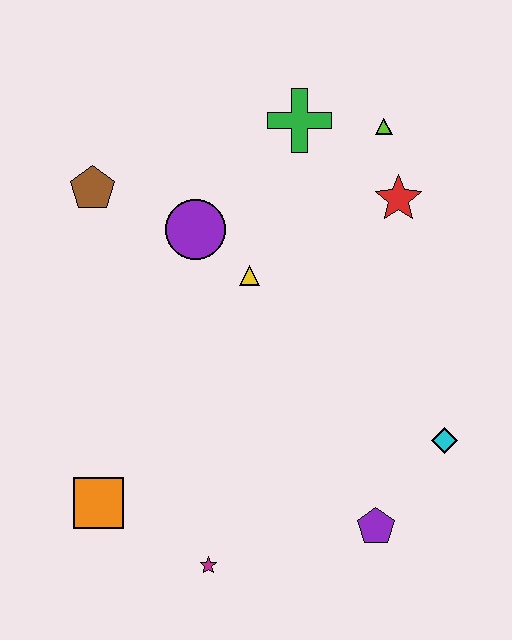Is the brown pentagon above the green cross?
No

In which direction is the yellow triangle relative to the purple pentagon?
The yellow triangle is above the purple pentagon.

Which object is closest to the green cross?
The lime triangle is closest to the green cross.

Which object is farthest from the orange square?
The lime triangle is farthest from the orange square.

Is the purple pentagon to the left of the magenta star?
No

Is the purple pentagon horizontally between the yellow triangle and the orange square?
No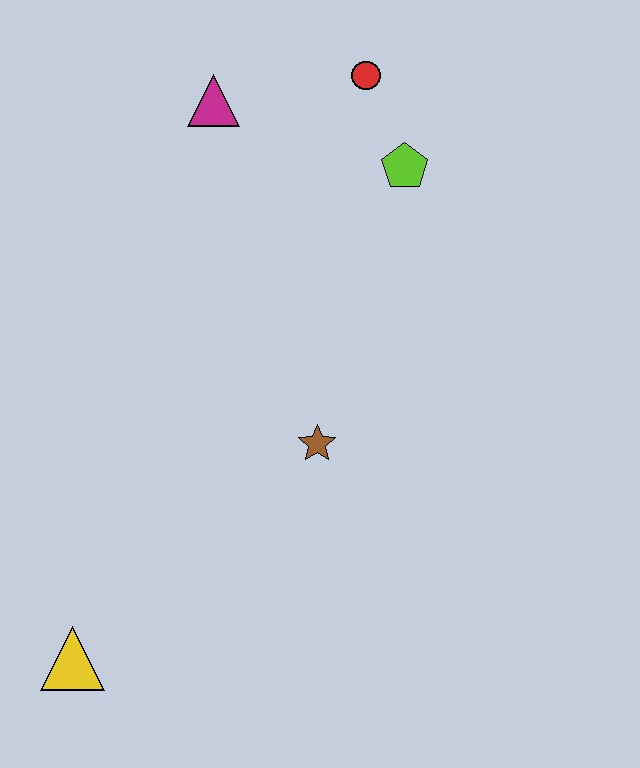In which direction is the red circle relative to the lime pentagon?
The red circle is above the lime pentagon.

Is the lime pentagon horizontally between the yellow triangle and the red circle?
No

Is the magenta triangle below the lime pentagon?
No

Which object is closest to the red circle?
The lime pentagon is closest to the red circle.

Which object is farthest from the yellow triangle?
The red circle is farthest from the yellow triangle.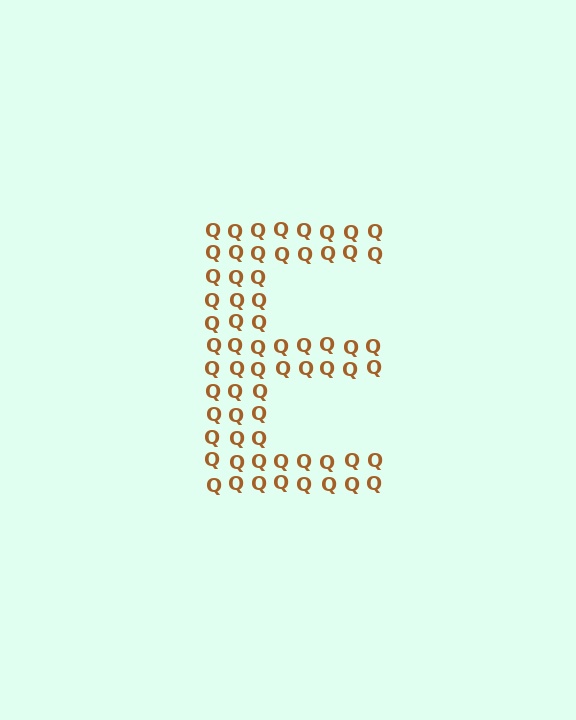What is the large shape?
The large shape is the letter E.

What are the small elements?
The small elements are letter Q's.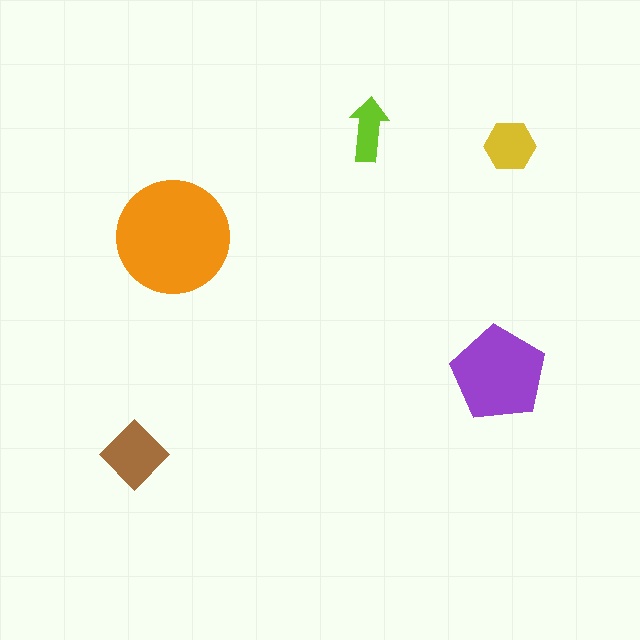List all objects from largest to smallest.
The orange circle, the purple pentagon, the brown diamond, the yellow hexagon, the lime arrow.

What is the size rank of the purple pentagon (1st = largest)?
2nd.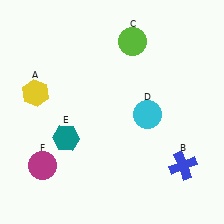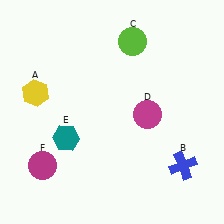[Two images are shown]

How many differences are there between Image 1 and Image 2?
There is 1 difference between the two images.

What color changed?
The circle (D) changed from cyan in Image 1 to magenta in Image 2.